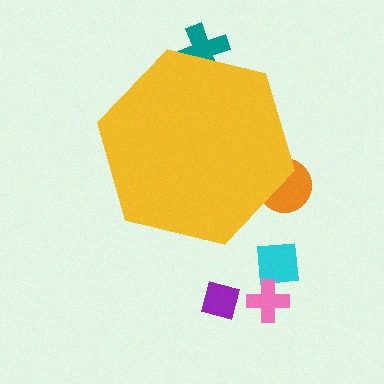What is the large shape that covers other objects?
A yellow hexagon.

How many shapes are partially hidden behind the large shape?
2 shapes are partially hidden.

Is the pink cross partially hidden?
No, the pink cross is fully visible.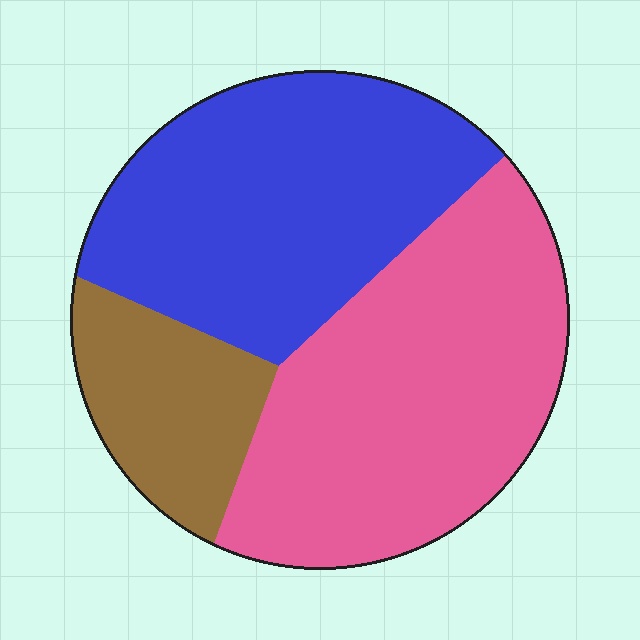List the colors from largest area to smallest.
From largest to smallest: pink, blue, brown.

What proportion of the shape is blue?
Blue takes up about two fifths (2/5) of the shape.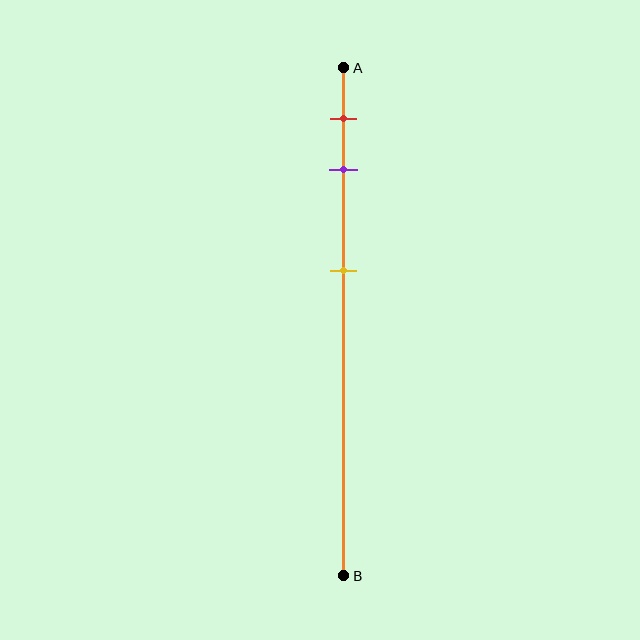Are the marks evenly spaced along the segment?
No, the marks are not evenly spaced.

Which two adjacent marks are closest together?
The red and purple marks are the closest adjacent pair.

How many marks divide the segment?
There are 3 marks dividing the segment.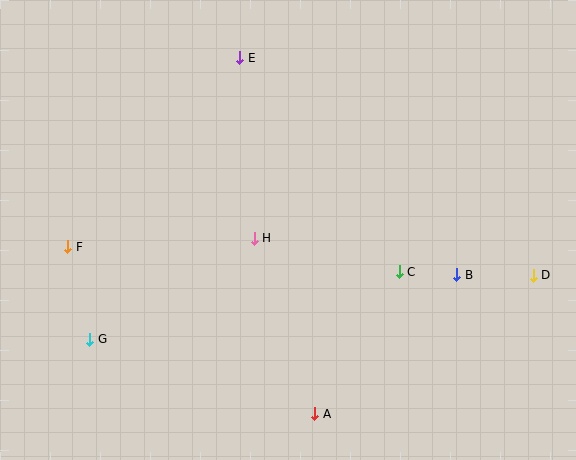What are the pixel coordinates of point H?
Point H is at (254, 238).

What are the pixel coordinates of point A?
Point A is at (315, 414).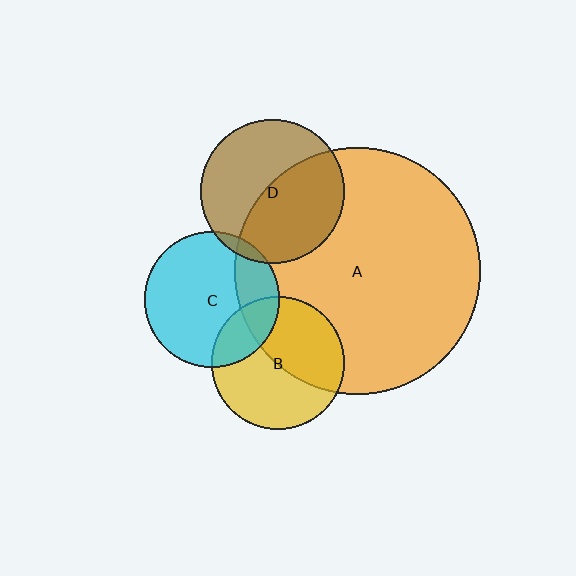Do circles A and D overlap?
Yes.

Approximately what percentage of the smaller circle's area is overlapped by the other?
Approximately 50%.